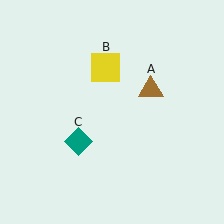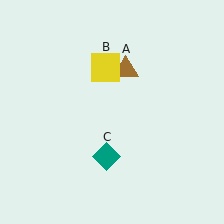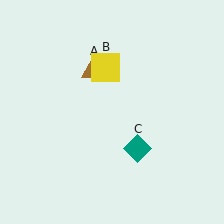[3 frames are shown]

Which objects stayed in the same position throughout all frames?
Yellow square (object B) remained stationary.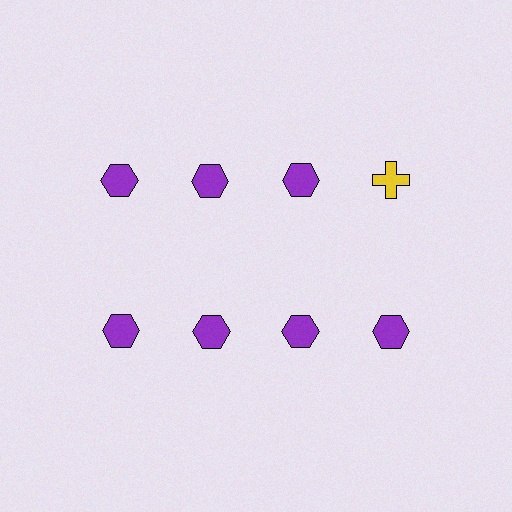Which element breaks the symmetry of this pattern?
The yellow cross in the top row, second from right column breaks the symmetry. All other shapes are purple hexagons.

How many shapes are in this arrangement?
There are 8 shapes arranged in a grid pattern.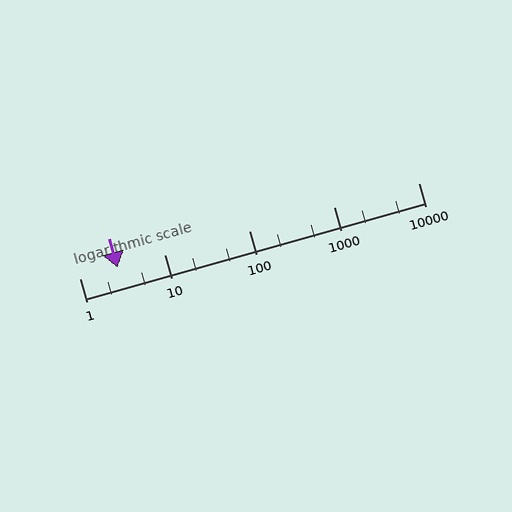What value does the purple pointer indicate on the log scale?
The pointer indicates approximately 2.8.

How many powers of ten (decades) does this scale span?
The scale spans 4 decades, from 1 to 10000.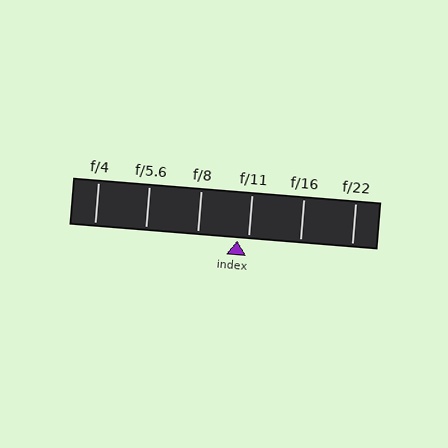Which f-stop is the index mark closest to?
The index mark is closest to f/11.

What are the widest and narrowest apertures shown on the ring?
The widest aperture shown is f/4 and the narrowest is f/22.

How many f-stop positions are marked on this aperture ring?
There are 6 f-stop positions marked.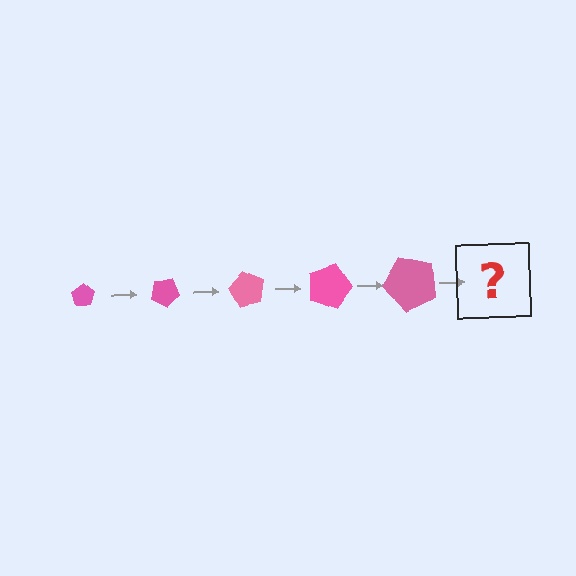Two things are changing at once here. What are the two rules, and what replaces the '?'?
The two rules are that the pentagon grows larger each step and it rotates 30 degrees each step. The '?' should be a pentagon, larger than the previous one and rotated 150 degrees from the start.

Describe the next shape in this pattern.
It should be a pentagon, larger than the previous one and rotated 150 degrees from the start.